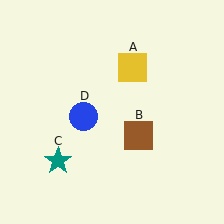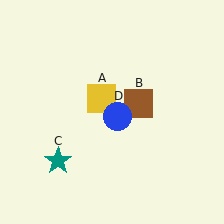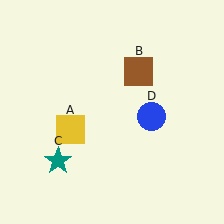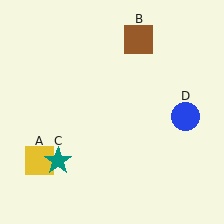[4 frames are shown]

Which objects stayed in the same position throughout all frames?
Teal star (object C) remained stationary.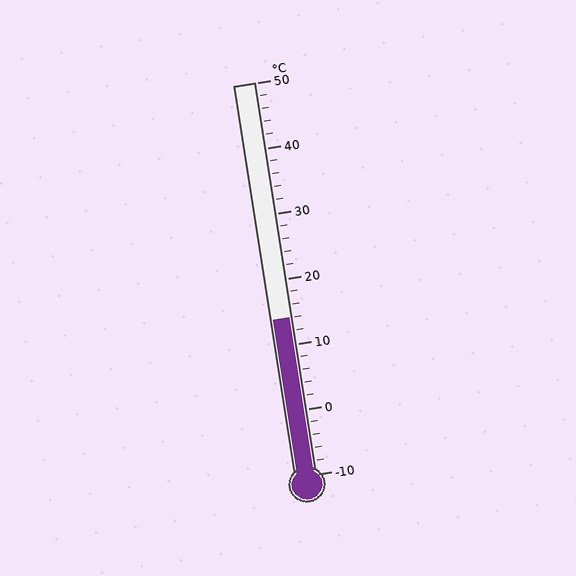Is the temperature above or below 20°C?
The temperature is below 20°C.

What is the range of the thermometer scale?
The thermometer scale ranges from -10°C to 50°C.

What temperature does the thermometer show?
The thermometer shows approximately 14°C.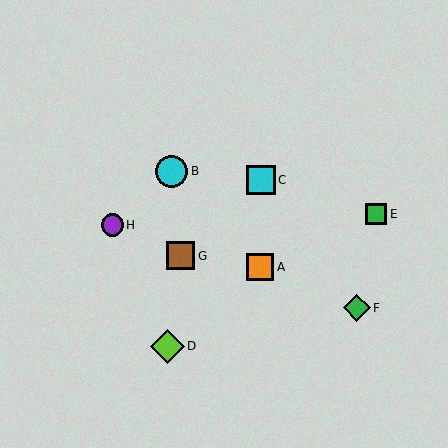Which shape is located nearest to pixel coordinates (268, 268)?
The orange square (labeled A) at (260, 267) is nearest to that location.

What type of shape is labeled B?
Shape B is a cyan circle.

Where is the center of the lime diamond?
The center of the lime diamond is at (167, 346).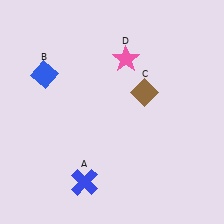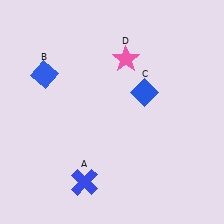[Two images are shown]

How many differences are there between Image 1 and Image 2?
There is 1 difference between the two images.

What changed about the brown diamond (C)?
In Image 1, C is brown. In Image 2, it changed to blue.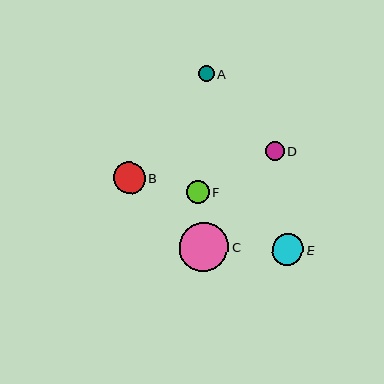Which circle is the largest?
Circle C is the largest with a size of approximately 49 pixels.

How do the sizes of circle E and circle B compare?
Circle E and circle B are approximately the same size.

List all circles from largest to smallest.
From largest to smallest: C, E, B, F, D, A.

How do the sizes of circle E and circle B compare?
Circle E and circle B are approximately the same size.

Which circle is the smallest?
Circle A is the smallest with a size of approximately 16 pixels.